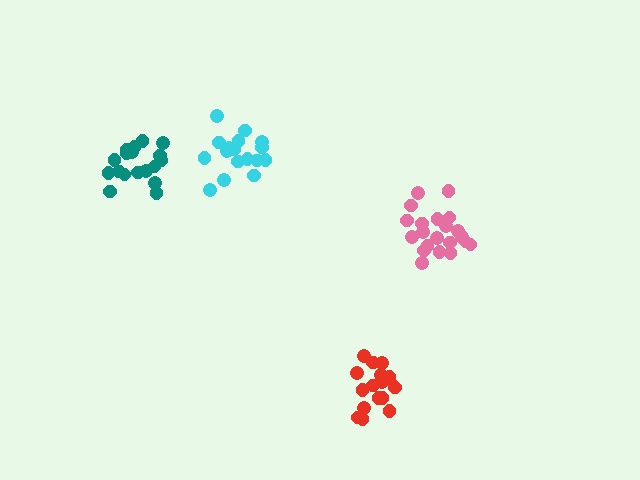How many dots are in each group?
Group 1: 18 dots, Group 2: 18 dots, Group 3: 17 dots, Group 4: 21 dots (74 total).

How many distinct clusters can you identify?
There are 4 distinct clusters.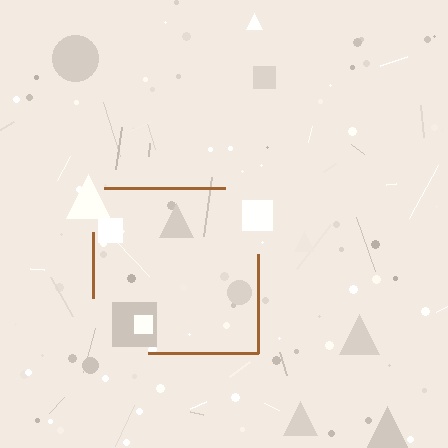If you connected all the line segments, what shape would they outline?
They would outline a square.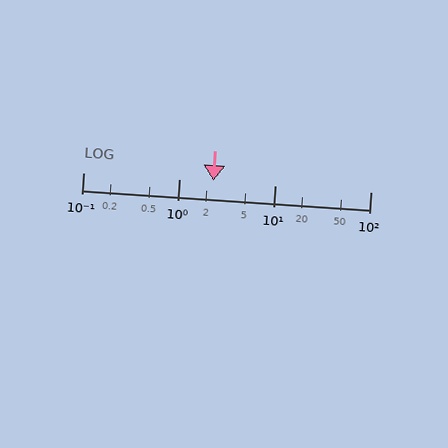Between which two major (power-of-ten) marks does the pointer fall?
The pointer is between 1 and 10.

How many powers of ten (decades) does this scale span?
The scale spans 3 decades, from 0.1 to 100.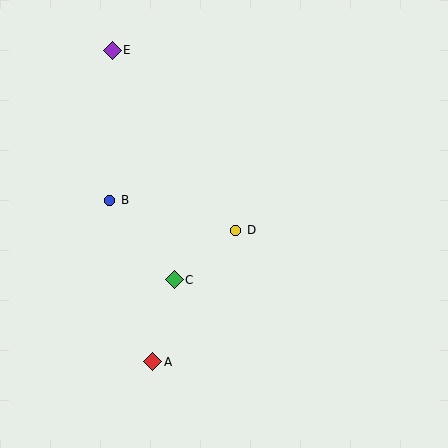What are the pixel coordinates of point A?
Point A is at (153, 362).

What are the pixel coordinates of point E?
Point E is at (112, 50).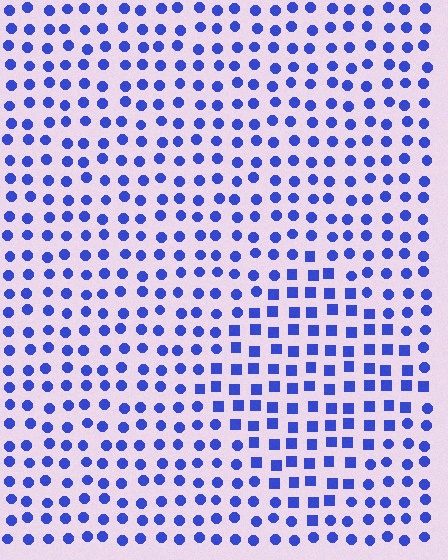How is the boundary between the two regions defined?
The boundary is defined by a change in element shape: squares inside vs. circles outside. All elements share the same color and spacing.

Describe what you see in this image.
The image is filled with small blue elements arranged in a uniform grid. A diamond-shaped region contains squares, while the surrounding area contains circles. The boundary is defined purely by the change in element shape.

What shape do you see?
I see a diamond.